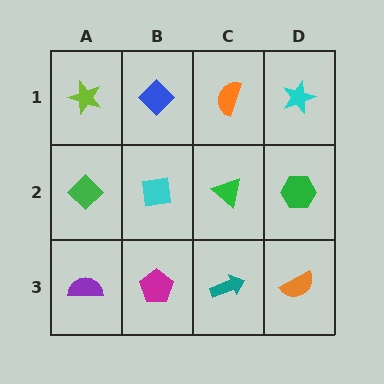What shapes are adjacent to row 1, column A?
A green diamond (row 2, column A), a blue diamond (row 1, column B).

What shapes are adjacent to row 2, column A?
A lime star (row 1, column A), a purple semicircle (row 3, column A), a cyan square (row 2, column B).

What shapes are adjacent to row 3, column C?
A green triangle (row 2, column C), a magenta pentagon (row 3, column B), an orange semicircle (row 3, column D).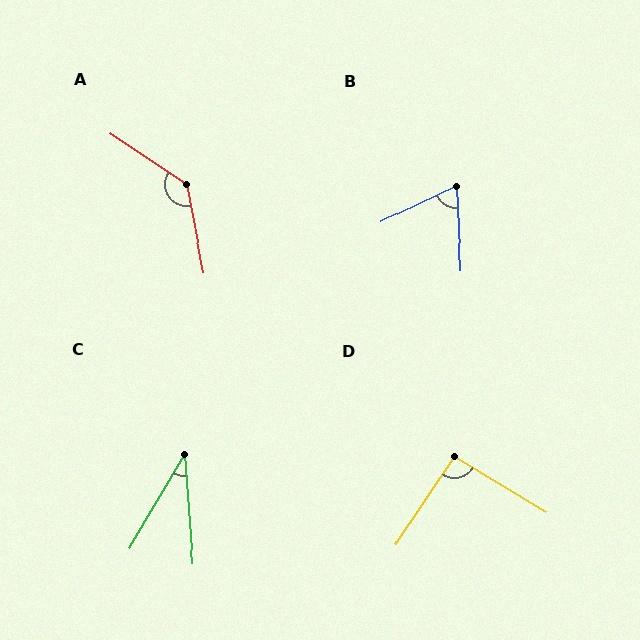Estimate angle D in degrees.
Approximately 93 degrees.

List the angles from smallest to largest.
C (35°), B (67°), D (93°), A (135°).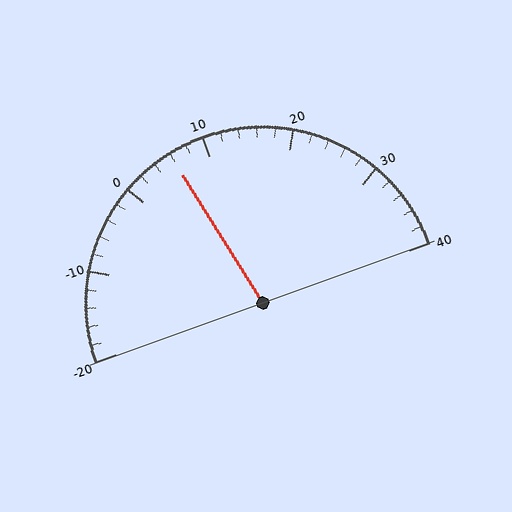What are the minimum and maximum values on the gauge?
The gauge ranges from -20 to 40.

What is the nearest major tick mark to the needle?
The nearest major tick mark is 10.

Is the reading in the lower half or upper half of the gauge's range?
The reading is in the lower half of the range (-20 to 40).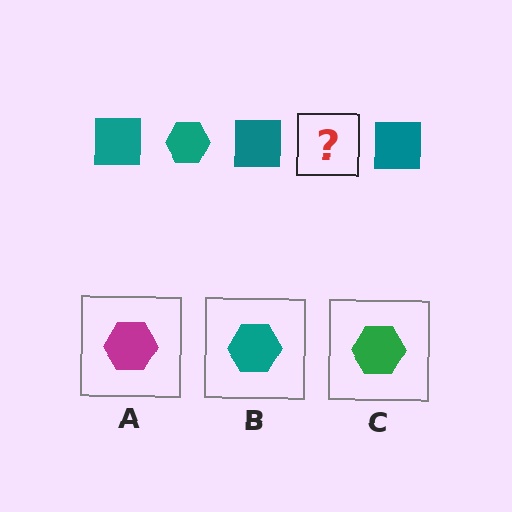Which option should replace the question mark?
Option B.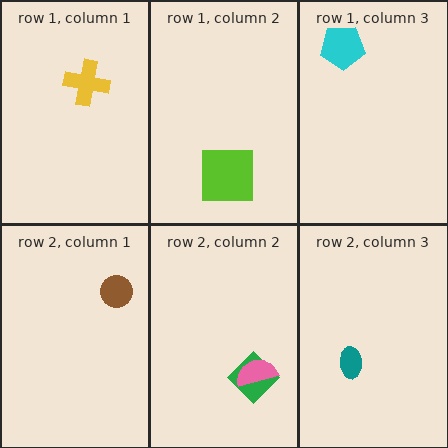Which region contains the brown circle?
The row 2, column 1 region.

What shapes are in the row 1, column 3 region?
The cyan pentagon.